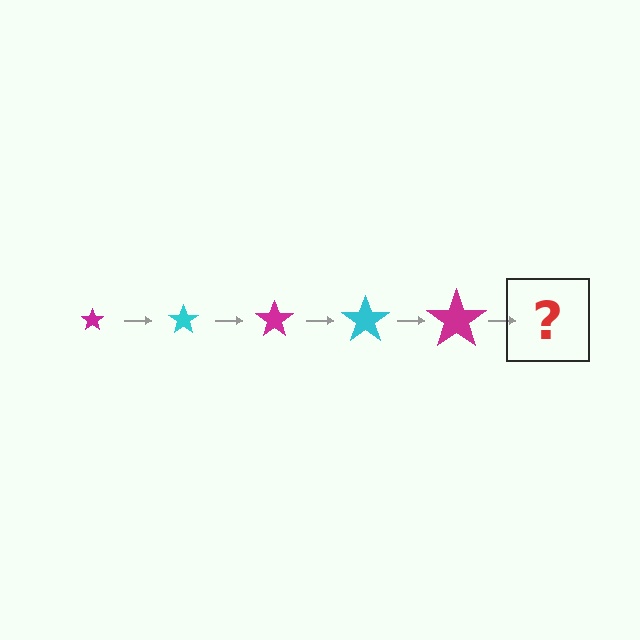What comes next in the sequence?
The next element should be a cyan star, larger than the previous one.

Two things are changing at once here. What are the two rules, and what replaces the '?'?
The two rules are that the star grows larger each step and the color cycles through magenta and cyan. The '?' should be a cyan star, larger than the previous one.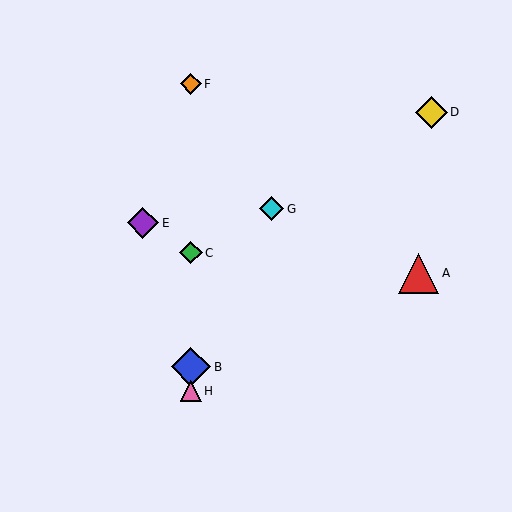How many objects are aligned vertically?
4 objects (B, C, F, H) are aligned vertically.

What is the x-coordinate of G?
Object G is at x≈271.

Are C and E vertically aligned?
No, C is at x≈191 and E is at x≈143.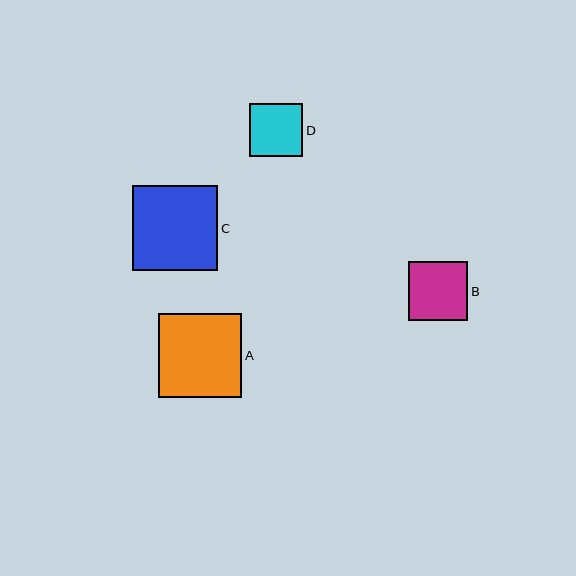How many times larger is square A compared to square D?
Square A is approximately 1.6 times the size of square D.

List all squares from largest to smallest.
From largest to smallest: C, A, B, D.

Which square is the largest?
Square C is the largest with a size of approximately 86 pixels.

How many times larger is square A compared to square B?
Square A is approximately 1.4 times the size of square B.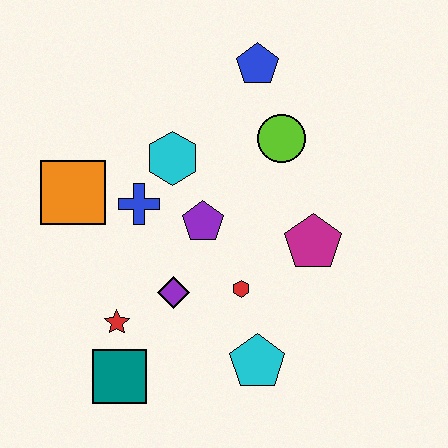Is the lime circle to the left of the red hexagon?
No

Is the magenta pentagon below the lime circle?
Yes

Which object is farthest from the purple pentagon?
The teal square is farthest from the purple pentagon.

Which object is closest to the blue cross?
The cyan hexagon is closest to the blue cross.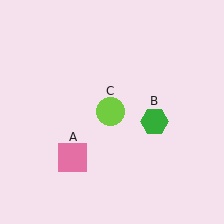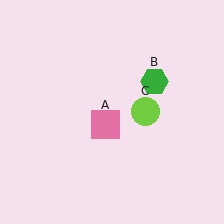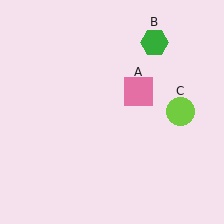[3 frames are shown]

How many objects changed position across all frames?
3 objects changed position: pink square (object A), green hexagon (object B), lime circle (object C).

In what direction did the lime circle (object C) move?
The lime circle (object C) moved right.